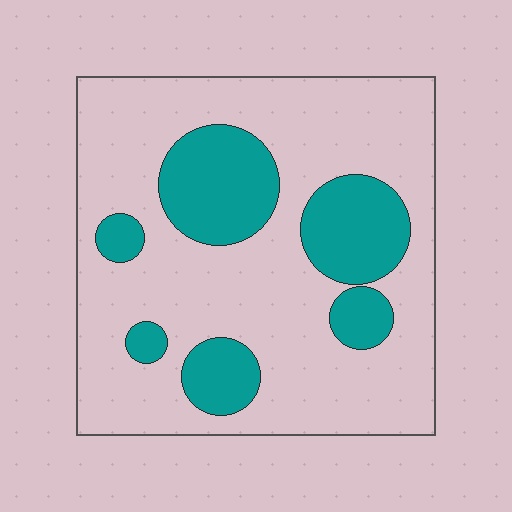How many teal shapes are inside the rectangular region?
6.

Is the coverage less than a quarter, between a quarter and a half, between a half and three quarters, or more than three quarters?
Between a quarter and a half.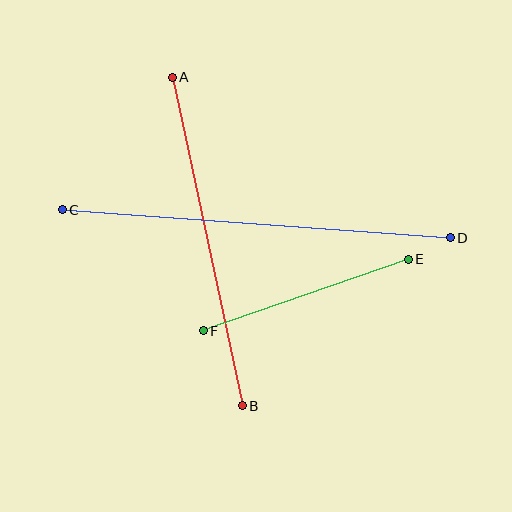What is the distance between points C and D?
The distance is approximately 389 pixels.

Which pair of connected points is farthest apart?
Points C and D are farthest apart.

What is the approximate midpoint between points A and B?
The midpoint is at approximately (207, 241) pixels.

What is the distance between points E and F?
The distance is approximately 217 pixels.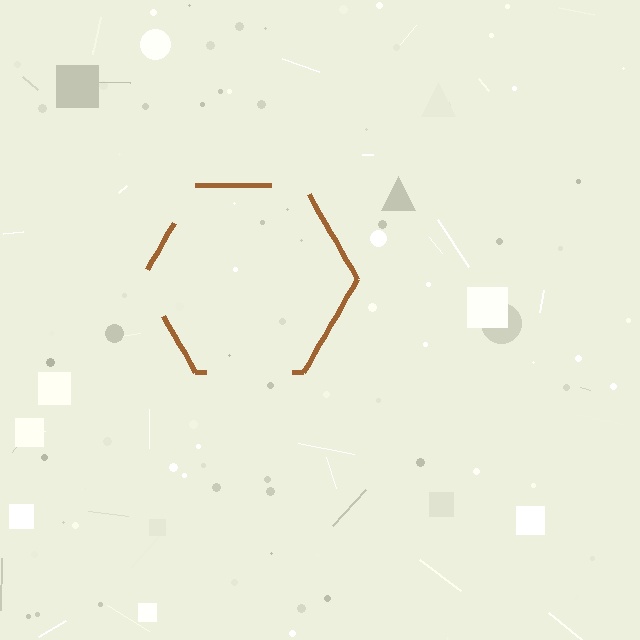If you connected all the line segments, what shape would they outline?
They would outline a hexagon.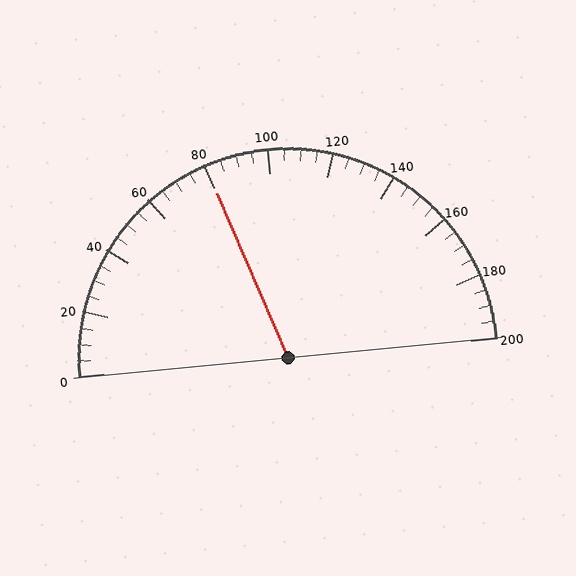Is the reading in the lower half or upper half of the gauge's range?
The reading is in the lower half of the range (0 to 200).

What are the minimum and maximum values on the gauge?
The gauge ranges from 0 to 200.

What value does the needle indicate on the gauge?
The needle indicates approximately 80.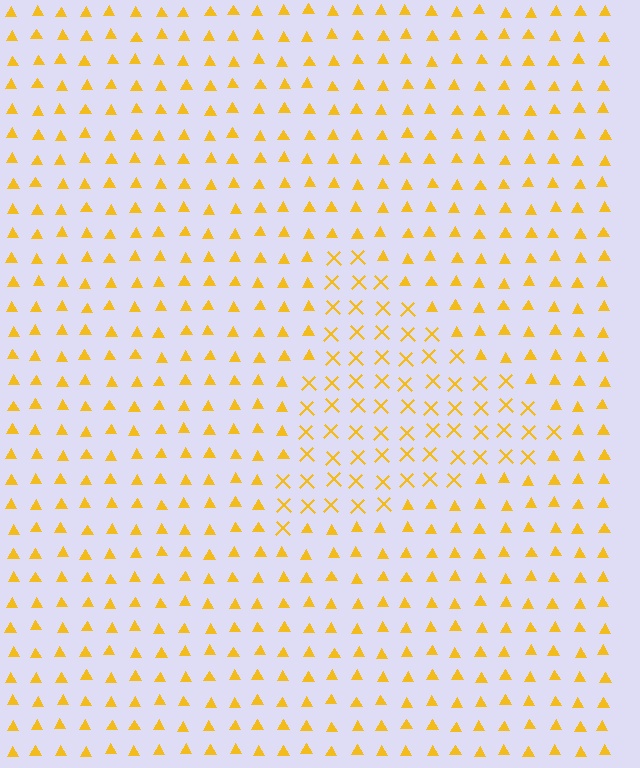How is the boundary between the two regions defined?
The boundary is defined by a change in element shape: X marks inside vs. triangles outside. All elements share the same color and spacing.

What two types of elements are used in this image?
The image uses X marks inside the triangle region and triangles outside it.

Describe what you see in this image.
The image is filled with small yellow elements arranged in a uniform grid. A triangle-shaped region contains X marks, while the surrounding area contains triangles. The boundary is defined purely by the change in element shape.